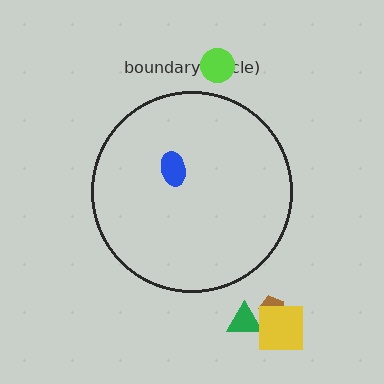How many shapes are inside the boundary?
1 inside, 4 outside.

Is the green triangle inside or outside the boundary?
Outside.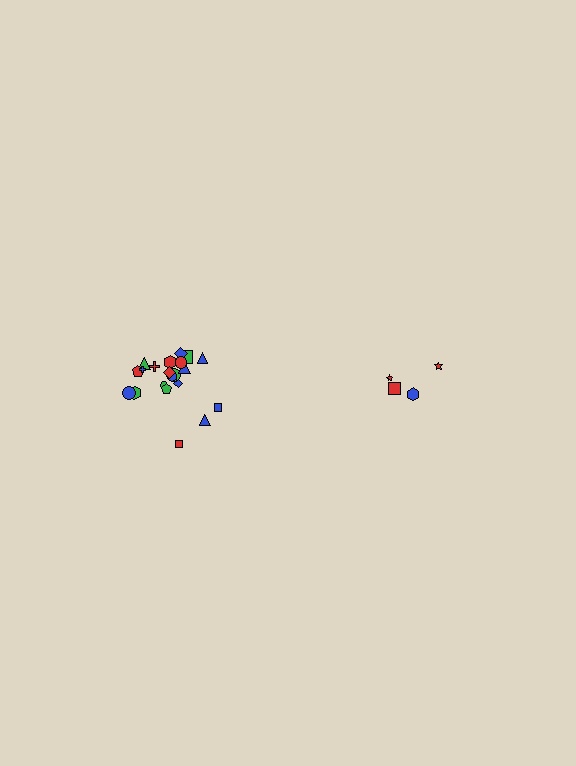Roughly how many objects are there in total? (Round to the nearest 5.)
Roughly 25 objects in total.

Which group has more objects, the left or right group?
The left group.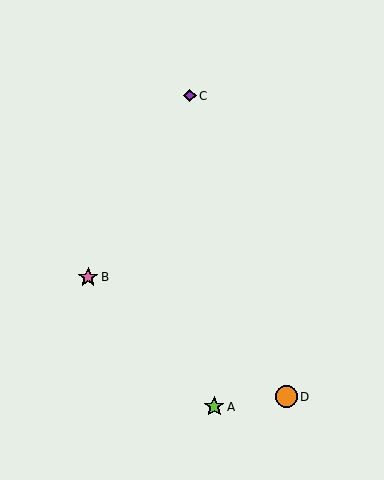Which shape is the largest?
The orange circle (labeled D) is the largest.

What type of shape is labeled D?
Shape D is an orange circle.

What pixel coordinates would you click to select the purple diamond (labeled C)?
Click at (190, 96) to select the purple diamond C.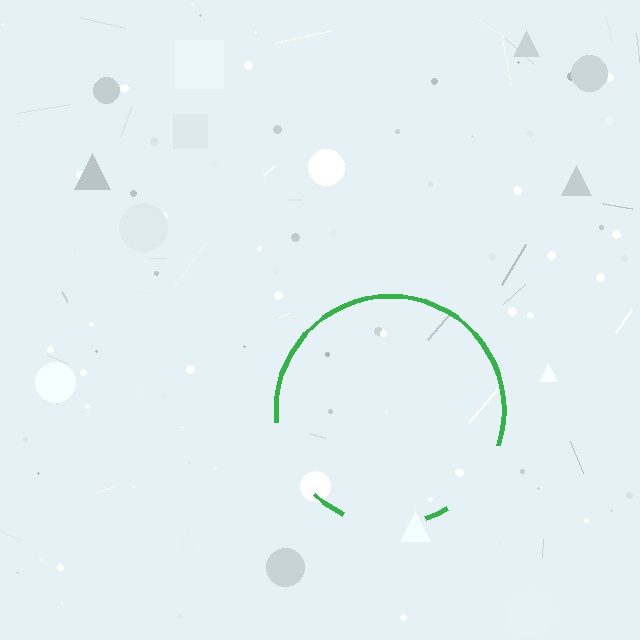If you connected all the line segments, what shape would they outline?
They would outline a circle.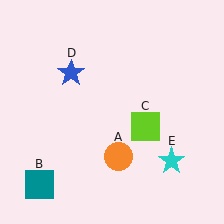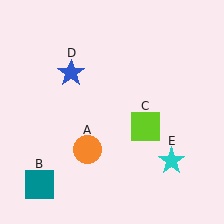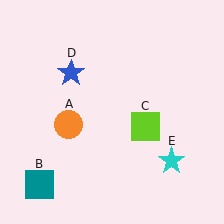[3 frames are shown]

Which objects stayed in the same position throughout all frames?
Teal square (object B) and lime square (object C) and blue star (object D) and cyan star (object E) remained stationary.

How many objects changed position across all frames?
1 object changed position: orange circle (object A).